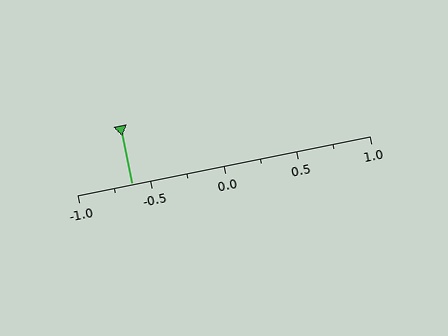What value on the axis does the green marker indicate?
The marker indicates approximately -0.62.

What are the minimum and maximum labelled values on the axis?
The axis runs from -1.0 to 1.0.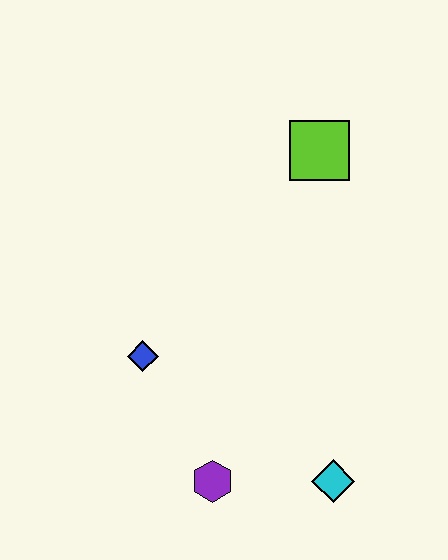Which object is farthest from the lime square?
The purple hexagon is farthest from the lime square.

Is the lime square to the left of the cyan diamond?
Yes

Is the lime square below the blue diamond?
No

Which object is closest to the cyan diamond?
The purple hexagon is closest to the cyan diamond.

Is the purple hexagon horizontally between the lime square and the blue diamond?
Yes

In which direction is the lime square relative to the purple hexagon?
The lime square is above the purple hexagon.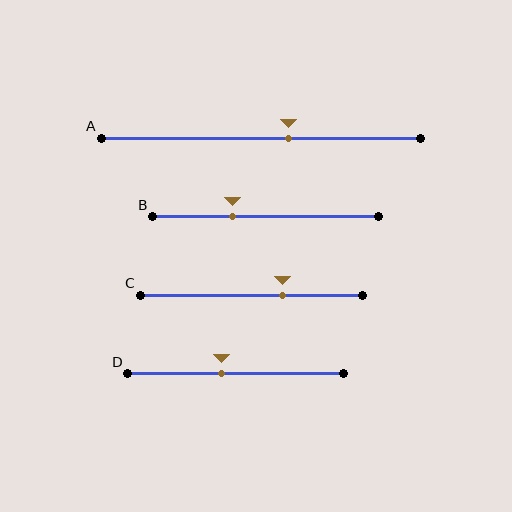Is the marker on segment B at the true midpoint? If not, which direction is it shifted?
No, the marker on segment B is shifted to the left by about 15% of the segment length.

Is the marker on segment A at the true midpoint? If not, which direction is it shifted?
No, the marker on segment A is shifted to the right by about 9% of the segment length.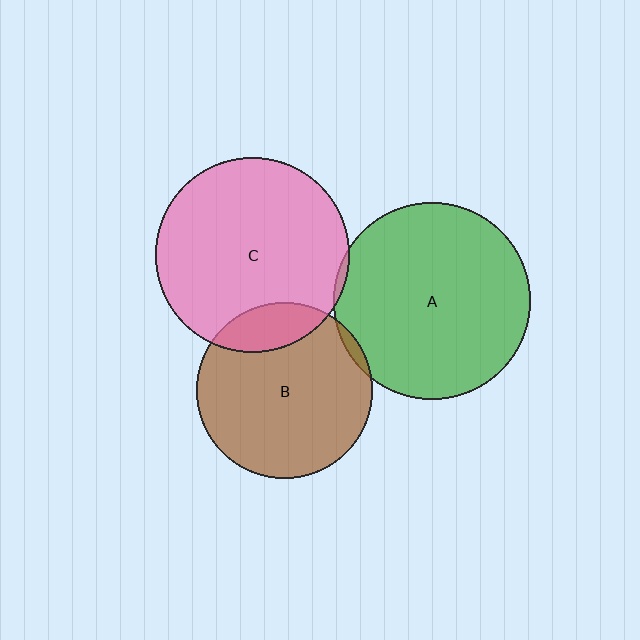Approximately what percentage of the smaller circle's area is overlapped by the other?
Approximately 5%.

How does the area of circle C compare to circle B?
Approximately 1.2 times.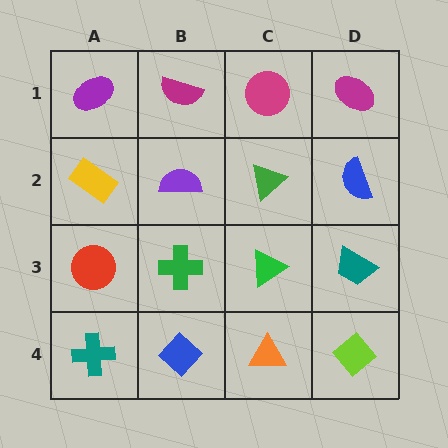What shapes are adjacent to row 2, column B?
A magenta semicircle (row 1, column B), a green cross (row 3, column B), a yellow rectangle (row 2, column A), a green triangle (row 2, column C).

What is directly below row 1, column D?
A blue semicircle.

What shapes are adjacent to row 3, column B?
A purple semicircle (row 2, column B), a blue diamond (row 4, column B), a red circle (row 3, column A), a green triangle (row 3, column C).